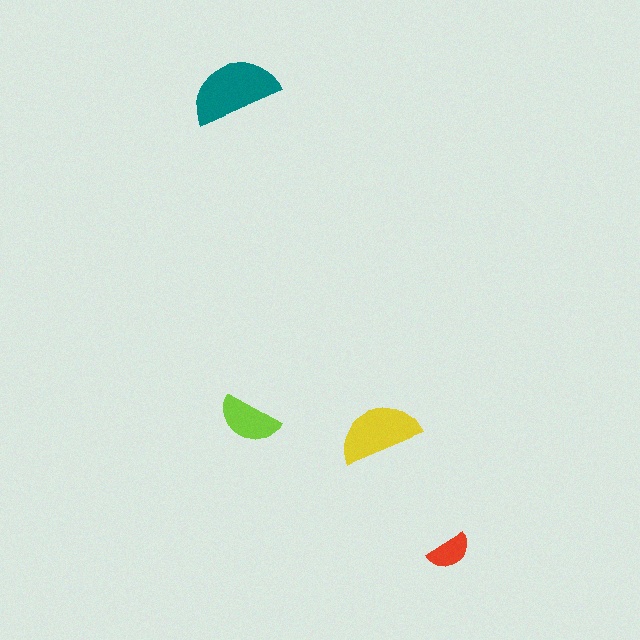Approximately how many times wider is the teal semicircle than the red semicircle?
About 2 times wider.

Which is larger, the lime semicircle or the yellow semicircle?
The yellow one.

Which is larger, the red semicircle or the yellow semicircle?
The yellow one.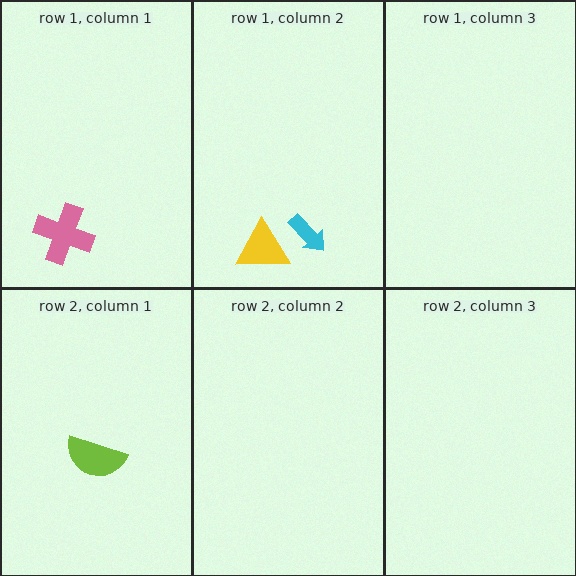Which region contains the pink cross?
The row 1, column 1 region.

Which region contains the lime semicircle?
The row 2, column 1 region.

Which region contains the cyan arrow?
The row 1, column 2 region.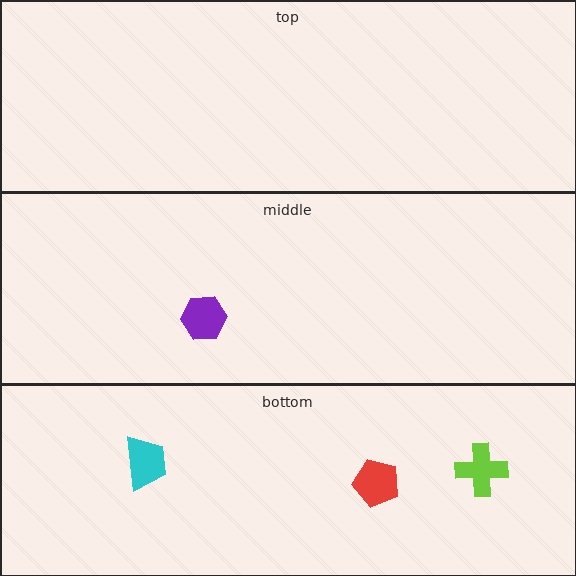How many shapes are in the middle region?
1.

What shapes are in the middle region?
The purple hexagon.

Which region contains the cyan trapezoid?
The bottom region.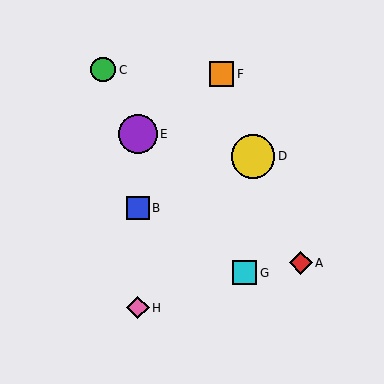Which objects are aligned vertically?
Objects B, E, H are aligned vertically.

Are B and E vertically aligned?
Yes, both are at x≈138.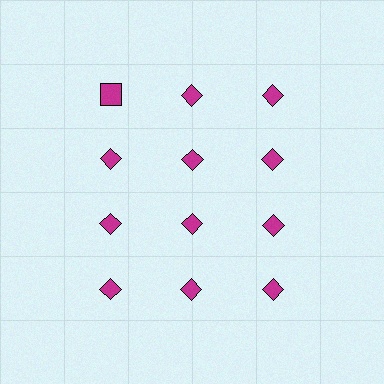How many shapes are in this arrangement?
There are 12 shapes arranged in a grid pattern.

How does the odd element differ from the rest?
It has a different shape: square instead of diamond.